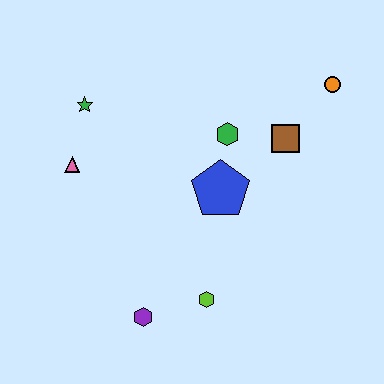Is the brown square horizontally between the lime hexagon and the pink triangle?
No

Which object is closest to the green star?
The pink triangle is closest to the green star.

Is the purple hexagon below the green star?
Yes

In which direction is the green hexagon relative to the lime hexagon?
The green hexagon is above the lime hexagon.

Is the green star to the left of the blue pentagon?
Yes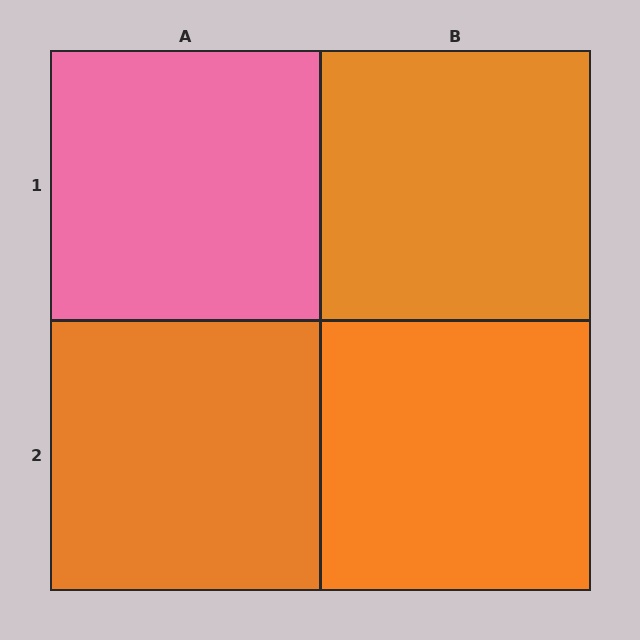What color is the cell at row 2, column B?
Orange.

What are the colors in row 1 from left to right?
Pink, orange.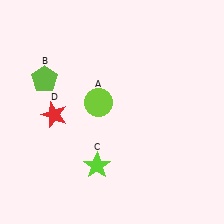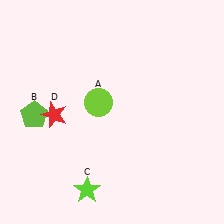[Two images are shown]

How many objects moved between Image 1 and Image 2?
2 objects moved between the two images.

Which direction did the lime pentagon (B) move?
The lime pentagon (B) moved down.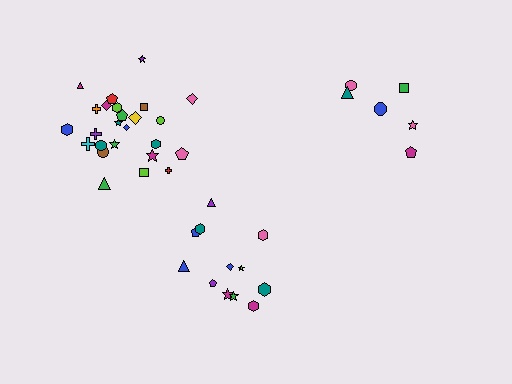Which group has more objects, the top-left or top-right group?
The top-left group.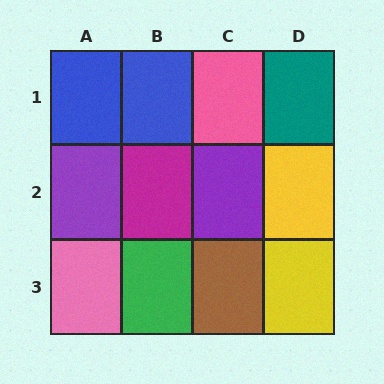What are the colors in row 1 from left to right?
Blue, blue, pink, teal.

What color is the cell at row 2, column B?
Magenta.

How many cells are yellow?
2 cells are yellow.